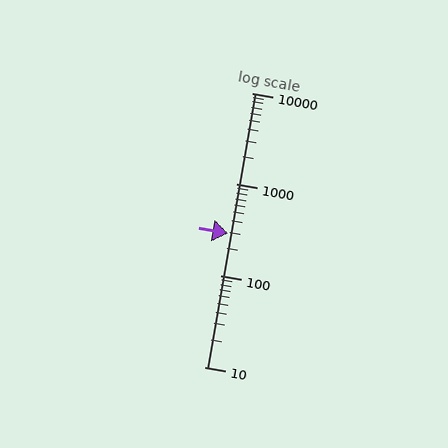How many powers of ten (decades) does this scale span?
The scale spans 3 decades, from 10 to 10000.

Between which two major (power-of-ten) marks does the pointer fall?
The pointer is between 100 and 1000.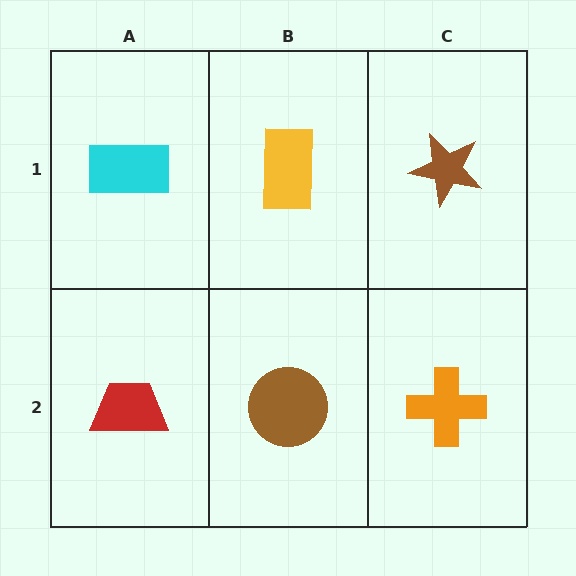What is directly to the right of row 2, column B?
An orange cross.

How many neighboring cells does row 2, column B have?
3.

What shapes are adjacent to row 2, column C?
A brown star (row 1, column C), a brown circle (row 2, column B).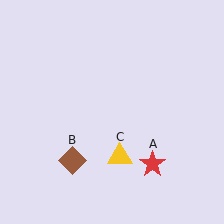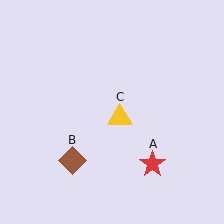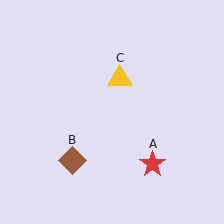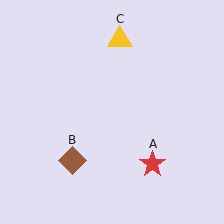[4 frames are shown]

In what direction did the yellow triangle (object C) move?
The yellow triangle (object C) moved up.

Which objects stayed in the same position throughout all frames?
Red star (object A) and brown diamond (object B) remained stationary.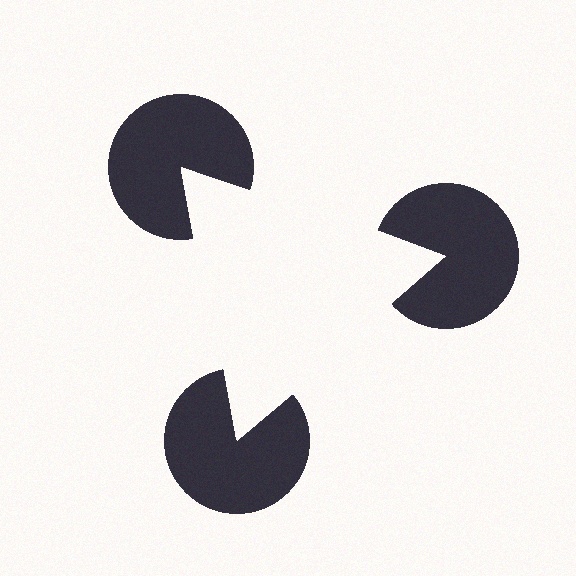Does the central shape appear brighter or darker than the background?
It typically appears slightly brighter than the background, even though no actual brightness change is drawn.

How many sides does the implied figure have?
3 sides.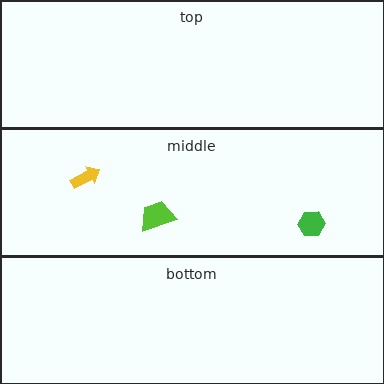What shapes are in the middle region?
The lime trapezoid, the green hexagon, the yellow arrow.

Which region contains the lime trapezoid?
The middle region.